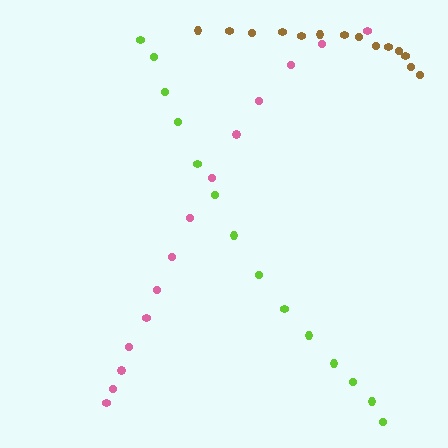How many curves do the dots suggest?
There are 3 distinct paths.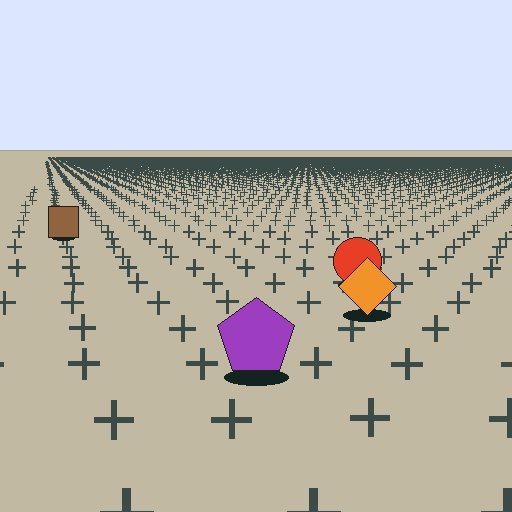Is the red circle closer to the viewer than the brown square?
Yes. The red circle is closer — you can tell from the texture gradient: the ground texture is coarser near it.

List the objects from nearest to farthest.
From nearest to farthest: the purple pentagon, the orange diamond, the red circle, the brown square.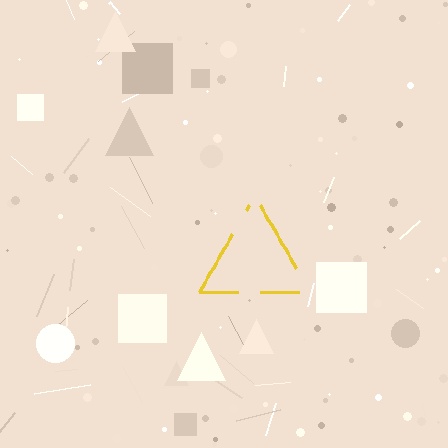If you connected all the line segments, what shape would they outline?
They would outline a triangle.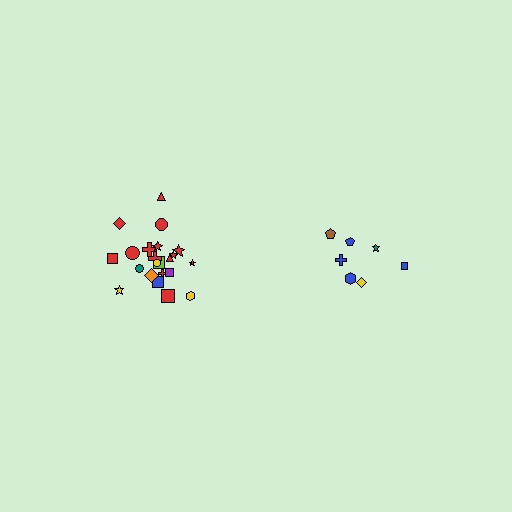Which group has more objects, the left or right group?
The left group.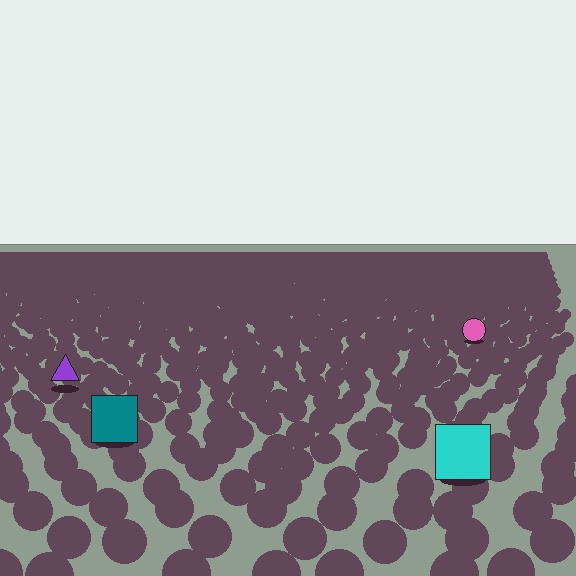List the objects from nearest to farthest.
From nearest to farthest: the cyan square, the teal square, the purple triangle, the pink circle.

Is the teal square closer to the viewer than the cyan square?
No. The cyan square is closer — you can tell from the texture gradient: the ground texture is coarser near it.